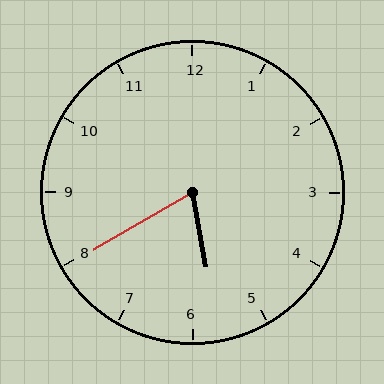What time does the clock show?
5:40.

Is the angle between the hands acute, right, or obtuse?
It is acute.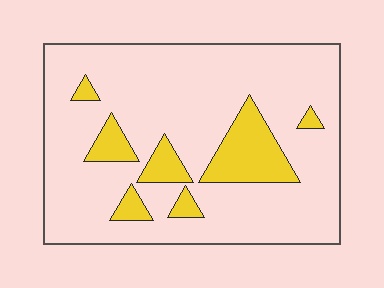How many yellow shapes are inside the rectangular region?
7.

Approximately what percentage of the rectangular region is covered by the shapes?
Approximately 15%.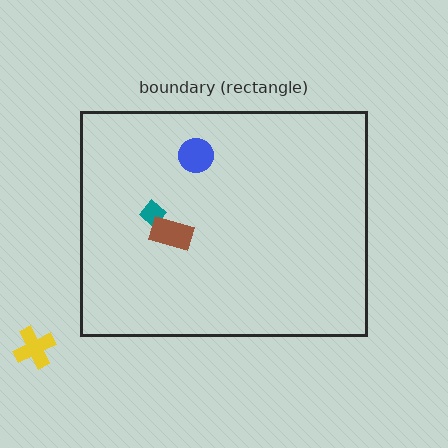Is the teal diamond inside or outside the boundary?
Inside.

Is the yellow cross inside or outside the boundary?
Outside.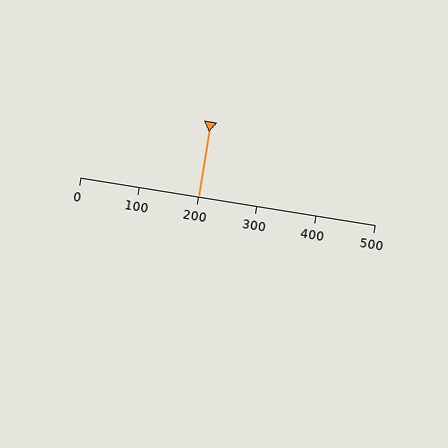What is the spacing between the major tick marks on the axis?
The major ticks are spaced 100 apart.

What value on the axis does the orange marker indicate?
The marker indicates approximately 200.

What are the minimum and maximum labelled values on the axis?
The axis runs from 0 to 500.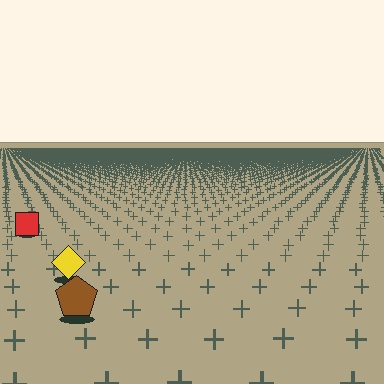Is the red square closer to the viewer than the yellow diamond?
No. The yellow diamond is closer — you can tell from the texture gradient: the ground texture is coarser near it.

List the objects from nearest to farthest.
From nearest to farthest: the brown pentagon, the yellow diamond, the red square.